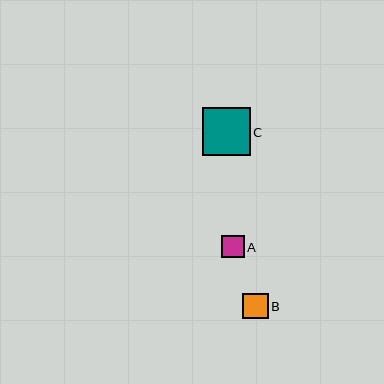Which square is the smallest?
Square A is the smallest with a size of approximately 23 pixels.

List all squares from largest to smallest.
From largest to smallest: C, B, A.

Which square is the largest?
Square C is the largest with a size of approximately 48 pixels.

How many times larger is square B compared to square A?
Square B is approximately 1.1 times the size of square A.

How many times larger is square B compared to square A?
Square B is approximately 1.1 times the size of square A.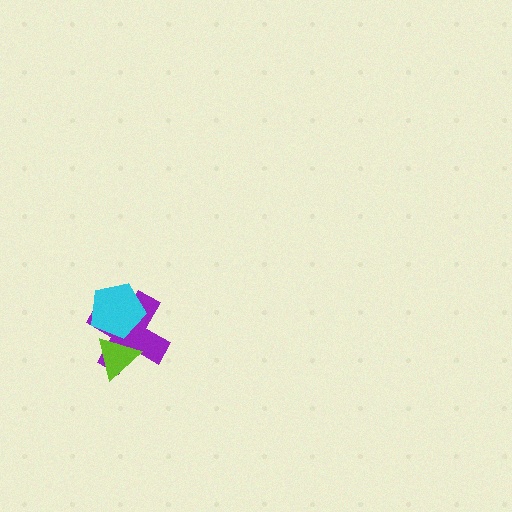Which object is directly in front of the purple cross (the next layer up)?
The lime triangle is directly in front of the purple cross.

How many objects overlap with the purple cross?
2 objects overlap with the purple cross.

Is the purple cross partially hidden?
Yes, it is partially covered by another shape.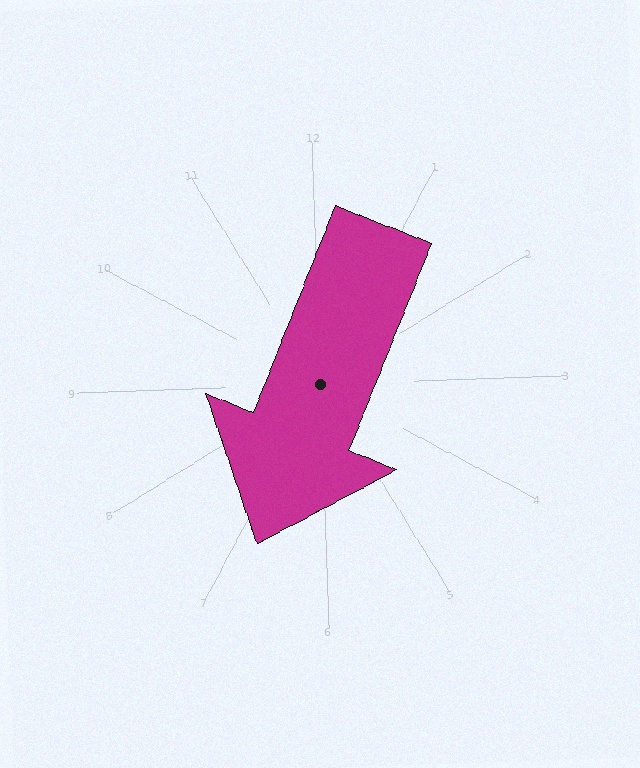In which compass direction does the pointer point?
Southwest.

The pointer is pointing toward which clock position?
Roughly 7 o'clock.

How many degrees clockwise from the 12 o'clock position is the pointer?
Approximately 204 degrees.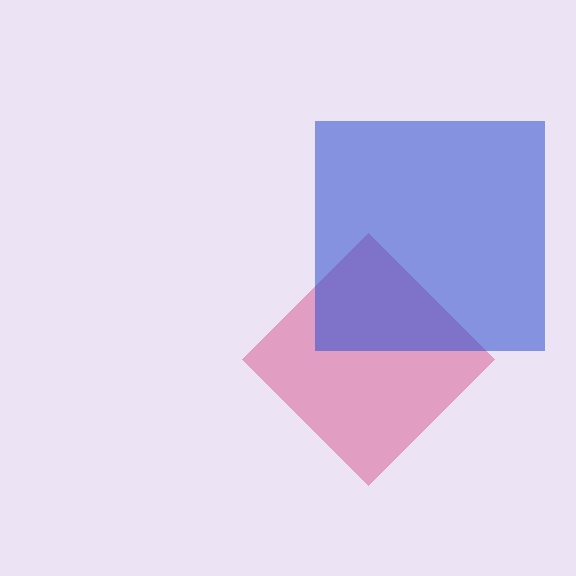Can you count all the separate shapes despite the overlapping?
Yes, there are 2 separate shapes.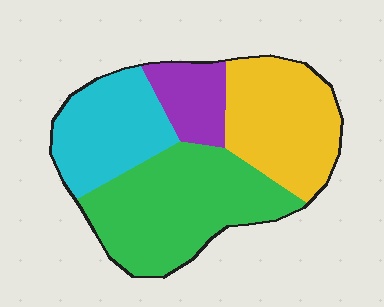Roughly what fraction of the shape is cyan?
Cyan takes up less than a quarter of the shape.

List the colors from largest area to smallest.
From largest to smallest: green, yellow, cyan, purple.